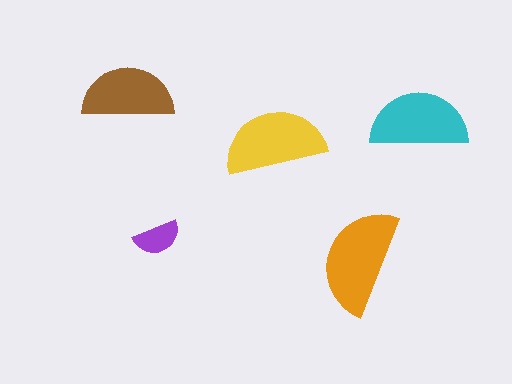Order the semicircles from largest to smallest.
the orange one, the yellow one, the cyan one, the brown one, the purple one.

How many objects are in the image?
There are 5 objects in the image.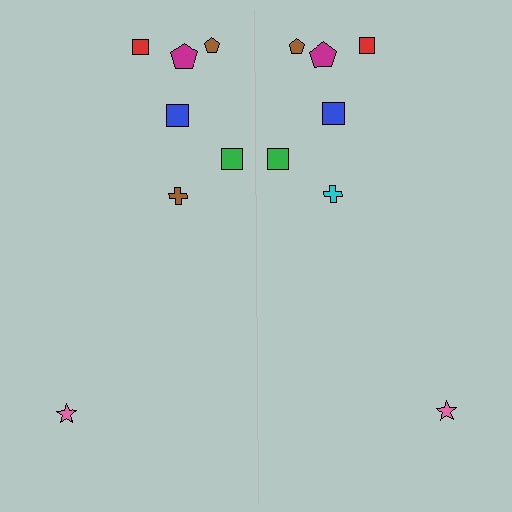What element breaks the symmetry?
The cyan cross on the right side breaks the symmetry — its mirror counterpart is brown.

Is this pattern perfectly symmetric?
No, the pattern is not perfectly symmetric. The cyan cross on the right side breaks the symmetry — its mirror counterpart is brown.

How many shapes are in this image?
There are 14 shapes in this image.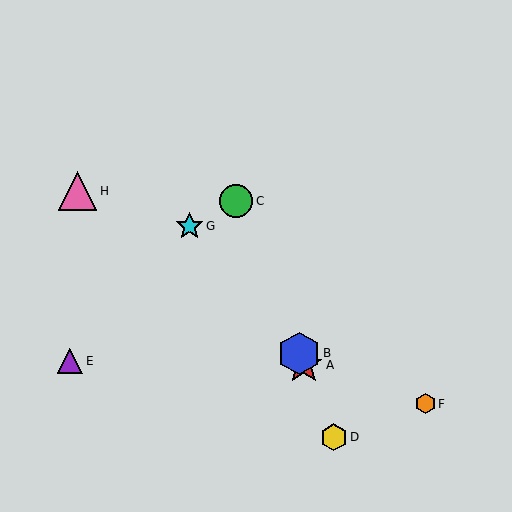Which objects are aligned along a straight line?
Objects A, B, C, D are aligned along a straight line.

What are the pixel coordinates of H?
Object H is at (77, 191).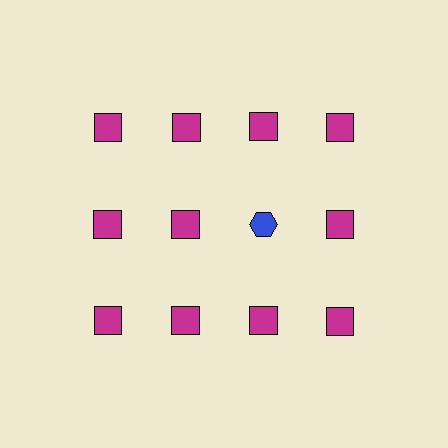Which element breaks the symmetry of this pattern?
The blue hexagon in the second row, center column breaks the symmetry. All other shapes are magenta squares.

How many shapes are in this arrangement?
There are 12 shapes arranged in a grid pattern.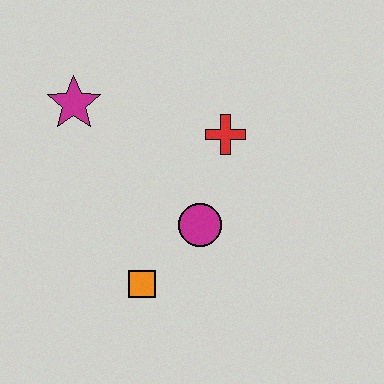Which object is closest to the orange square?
The magenta circle is closest to the orange square.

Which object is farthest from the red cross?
The orange square is farthest from the red cross.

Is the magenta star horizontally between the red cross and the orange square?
No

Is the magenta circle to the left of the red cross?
Yes